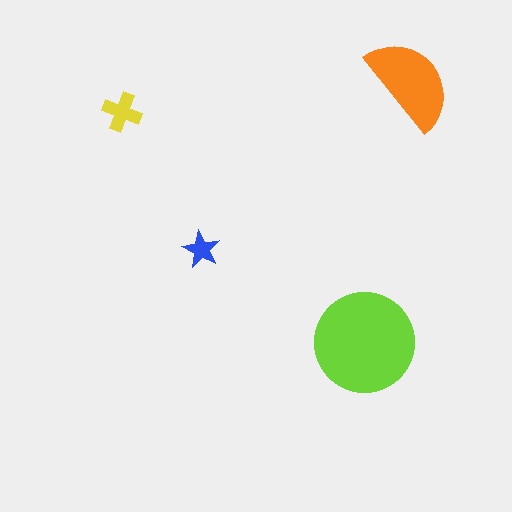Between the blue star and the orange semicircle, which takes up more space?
The orange semicircle.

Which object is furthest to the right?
The orange semicircle is rightmost.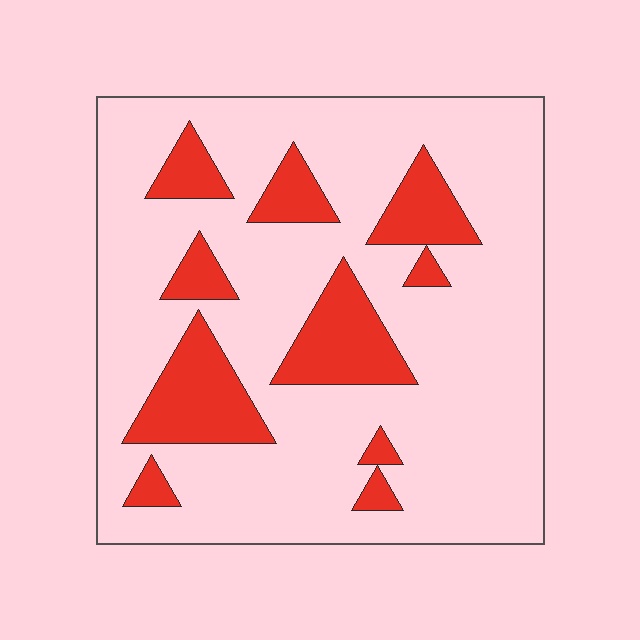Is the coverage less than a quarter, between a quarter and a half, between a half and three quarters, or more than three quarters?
Less than a quarter.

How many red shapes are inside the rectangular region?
10.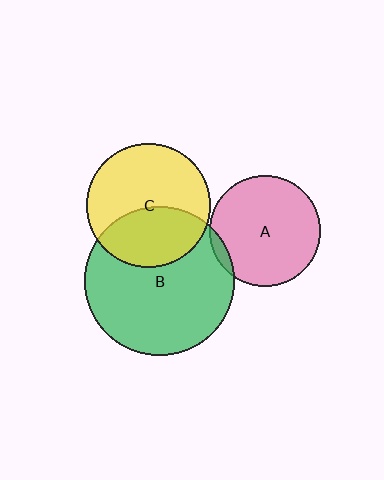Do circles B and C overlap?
Yes.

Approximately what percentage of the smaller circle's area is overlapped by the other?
Approximately 40%.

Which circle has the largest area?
Circle B (green).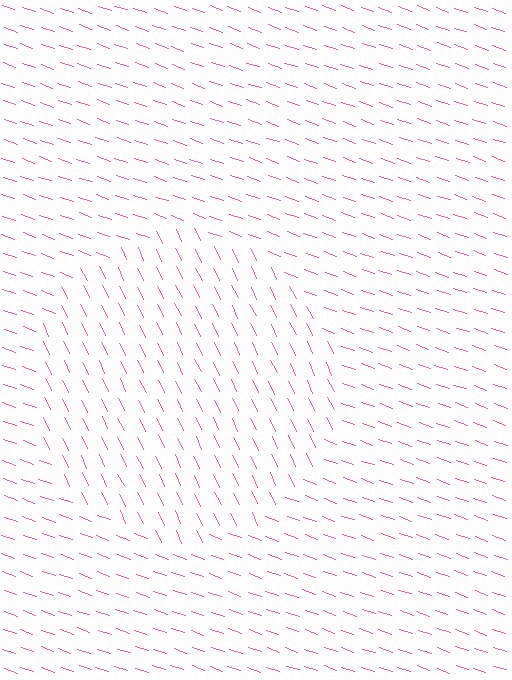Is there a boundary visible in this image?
Yes, there is a texture boundary formed by a change in line orientation.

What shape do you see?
I see a circle.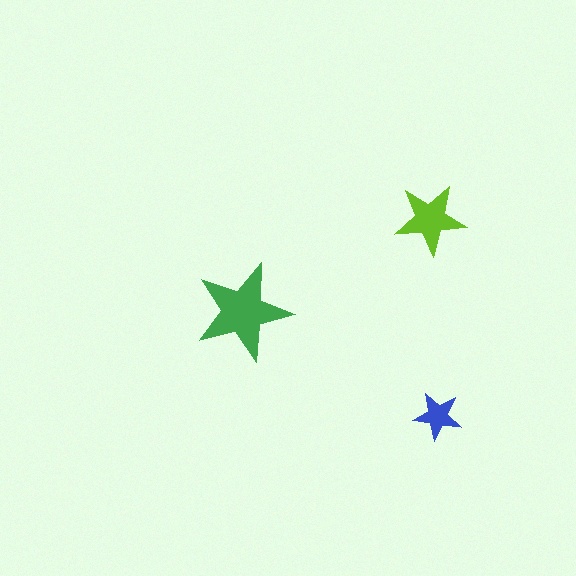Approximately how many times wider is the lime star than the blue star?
About 1.5 times wider.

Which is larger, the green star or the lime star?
The green one.